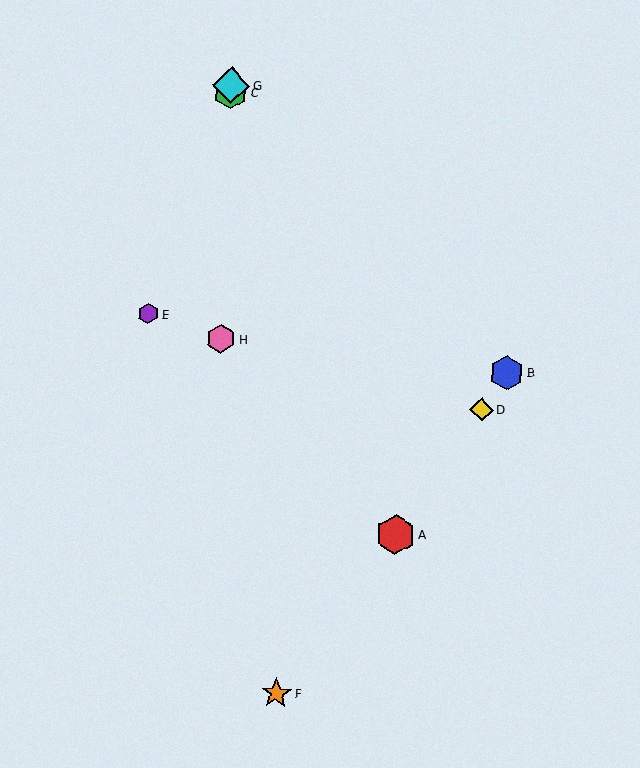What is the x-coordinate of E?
Object E is at x≈148.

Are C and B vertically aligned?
No, C is at x≈231 and B is at x≈507.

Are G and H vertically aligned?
Yes, both are at x≈231.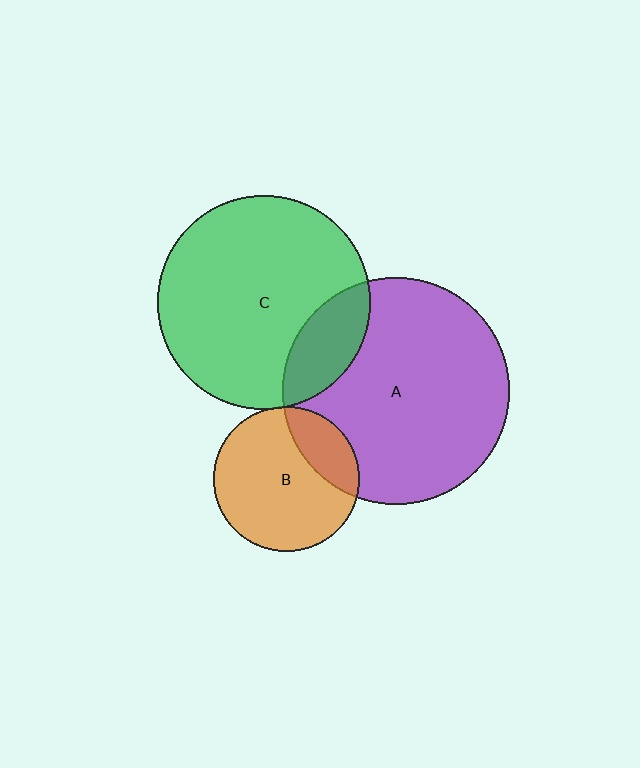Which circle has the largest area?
Circle A (purple).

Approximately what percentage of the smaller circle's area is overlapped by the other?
Approximately 5%.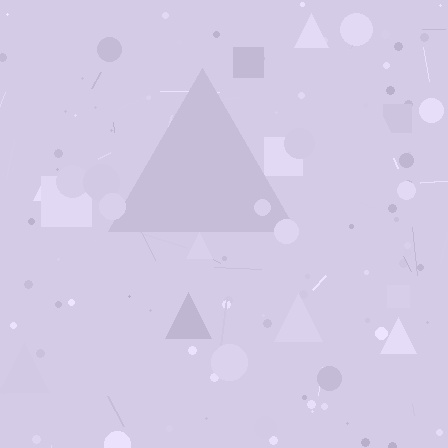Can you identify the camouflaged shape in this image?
The camouflaged shape is a triangle.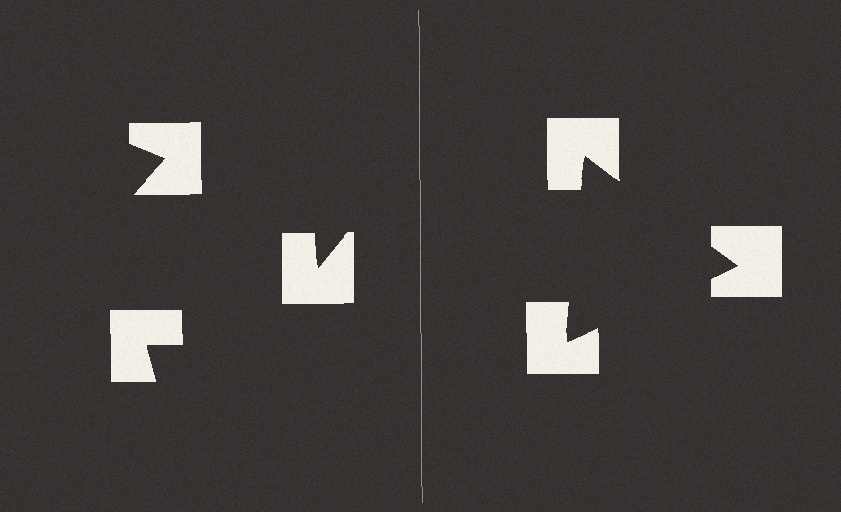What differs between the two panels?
The notched squares are positioned identically on both sides; only the wedge orientations differ. On the right they align to a triangle; on the left they are misaligned.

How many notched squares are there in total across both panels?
6 — 3 on each side.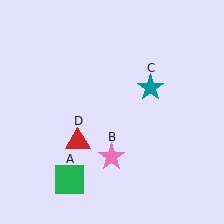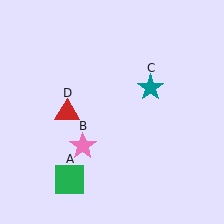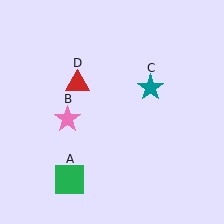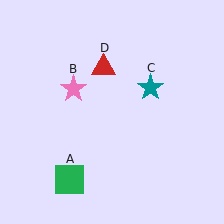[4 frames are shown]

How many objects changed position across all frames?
2 objects changed position: pink star (object B), red triangle (object D).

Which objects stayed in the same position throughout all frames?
Green square (object A) and teal star (object C) remained stationary.